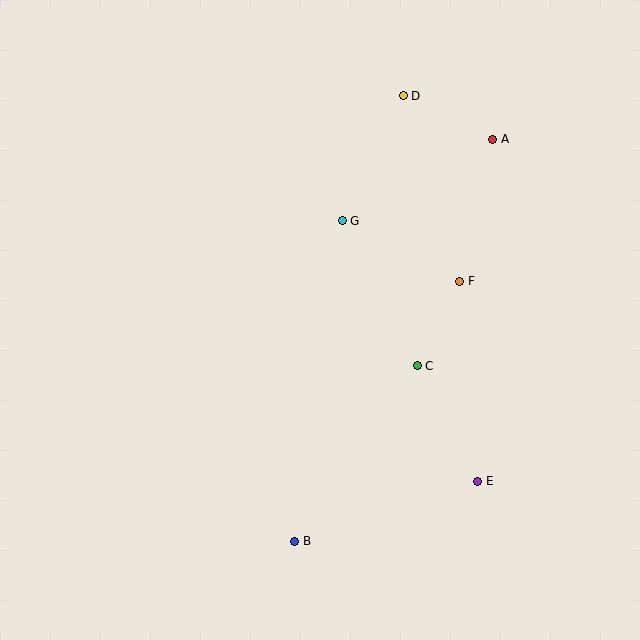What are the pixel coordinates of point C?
Point C is at (417, 366).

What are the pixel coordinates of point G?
Point G is at (342, 221).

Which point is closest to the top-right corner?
Point A is closest to the top-right corner.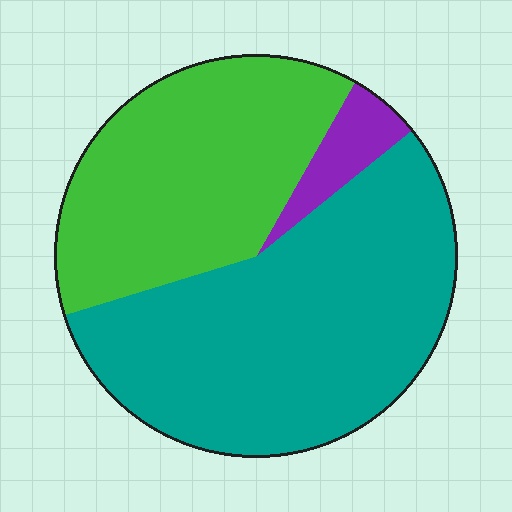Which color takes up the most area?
Teal, at roughly 55%.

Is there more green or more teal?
Teal.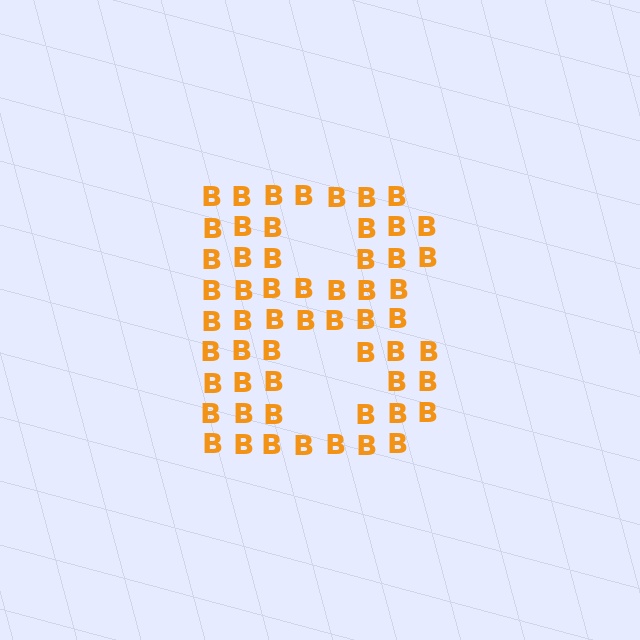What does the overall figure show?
The overall figure shows the letter B.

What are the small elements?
The small elements are letter B's.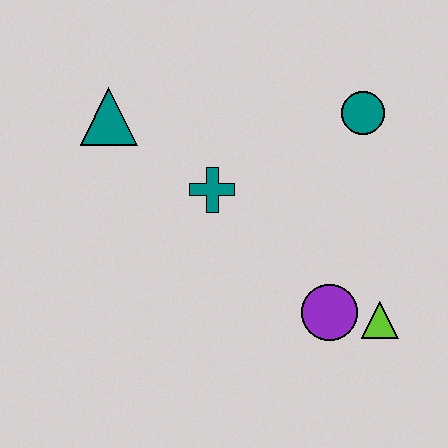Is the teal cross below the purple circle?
No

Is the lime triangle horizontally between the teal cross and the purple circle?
No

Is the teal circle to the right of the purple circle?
Yes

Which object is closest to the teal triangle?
The teal cross is closest to the teal triangle.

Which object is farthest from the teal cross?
The lime triangle is farthest from the teal cross.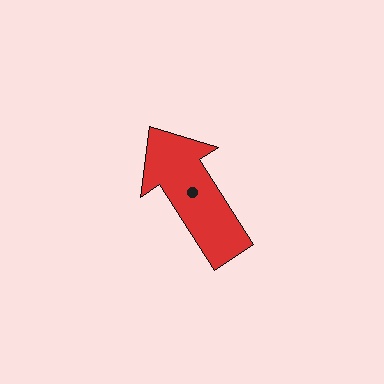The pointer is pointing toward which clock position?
Roughly 11 o'clock.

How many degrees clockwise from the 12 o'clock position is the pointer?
Approximately 327 degrees.